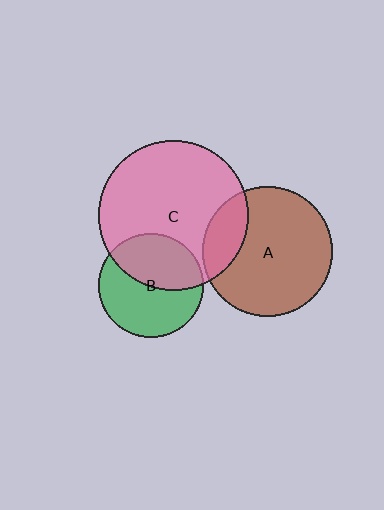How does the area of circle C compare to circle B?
Approximately 2.1 times.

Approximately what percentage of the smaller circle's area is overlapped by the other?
Approximately 45%.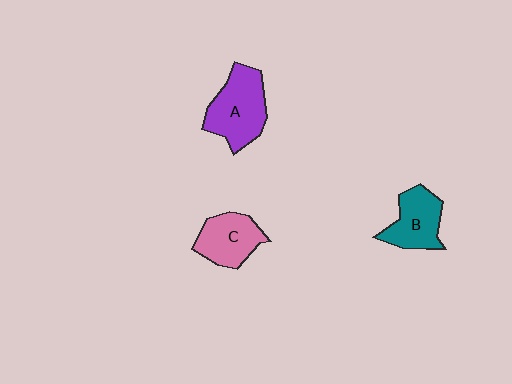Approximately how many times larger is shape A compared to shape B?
Approximately 1.3 times.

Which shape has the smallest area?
Shape B (teal).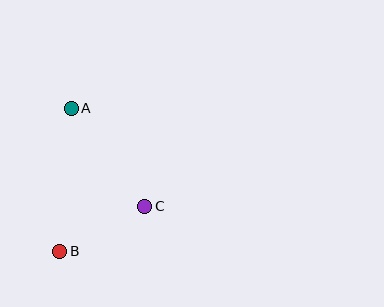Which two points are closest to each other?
Points B and C are closest to each other.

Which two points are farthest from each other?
Points A and B are farthest from each other.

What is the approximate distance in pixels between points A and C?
The distance between A and C is approximately 123 pixels.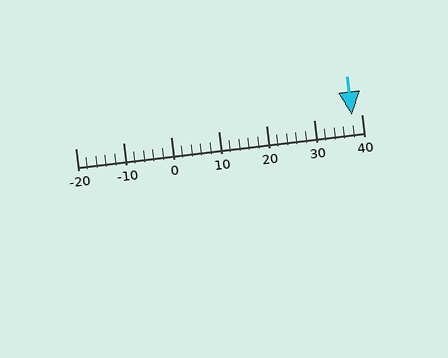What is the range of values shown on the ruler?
The ruler shows values from -20 to 40.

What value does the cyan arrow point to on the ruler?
The cyan arrow points to approximately 38.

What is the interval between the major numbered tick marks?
The major tick marks are spaced 10 units apart.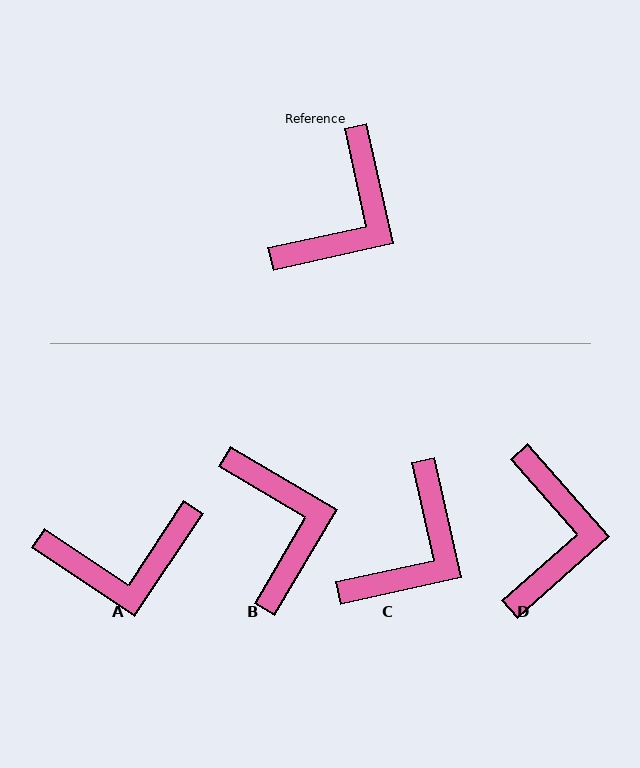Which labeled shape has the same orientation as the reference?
C.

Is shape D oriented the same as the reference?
No, it is off by about 29 degrees.